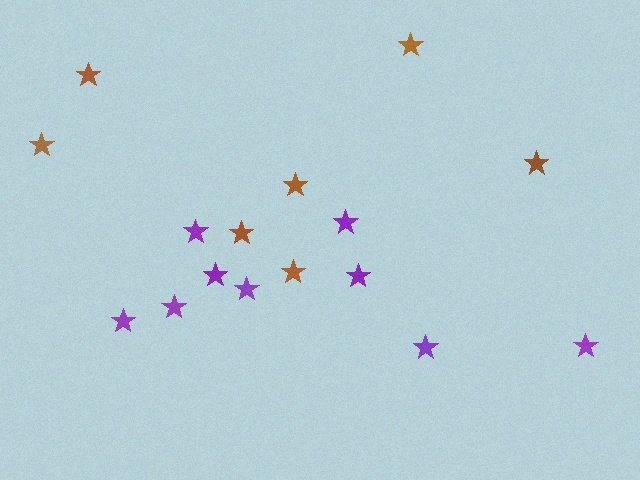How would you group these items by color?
There are 2 groups: one group of brown stars (7) and one group of purple stars (9).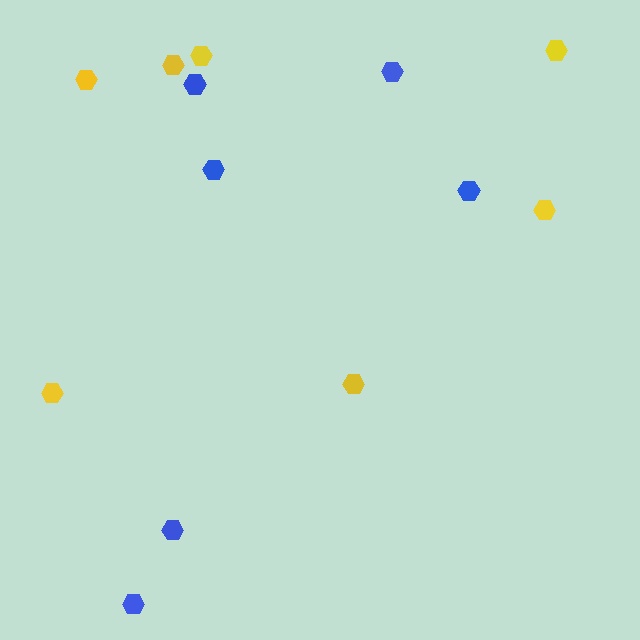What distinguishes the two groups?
There are 2 groups: one group of blue hexagons (6) and one group of yellow hexagons (7).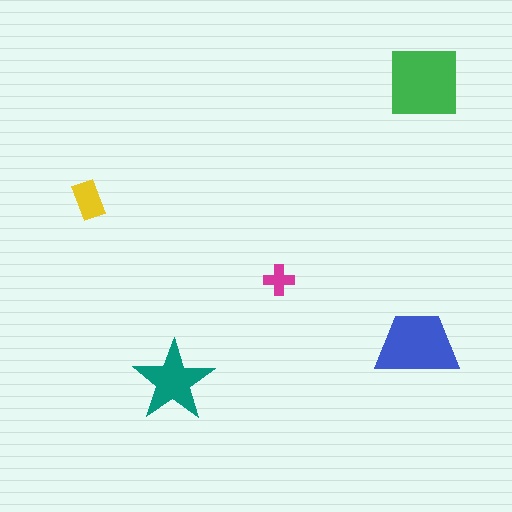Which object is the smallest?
The magenta cross.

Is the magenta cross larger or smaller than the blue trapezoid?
Smaller.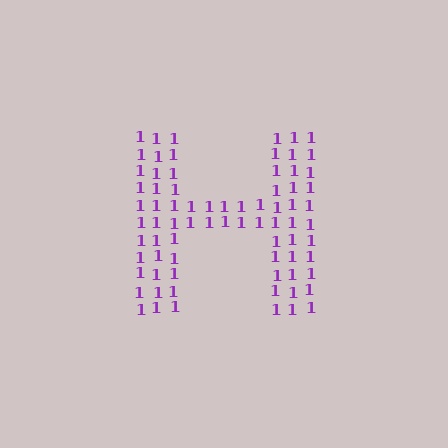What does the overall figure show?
The overall figure shows the letter H.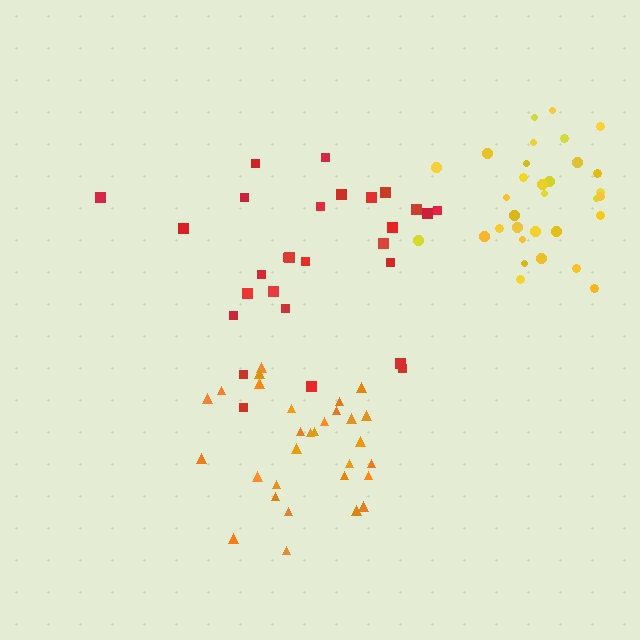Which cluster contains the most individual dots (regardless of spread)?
Yellow (33).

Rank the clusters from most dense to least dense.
yellow, orange, red.